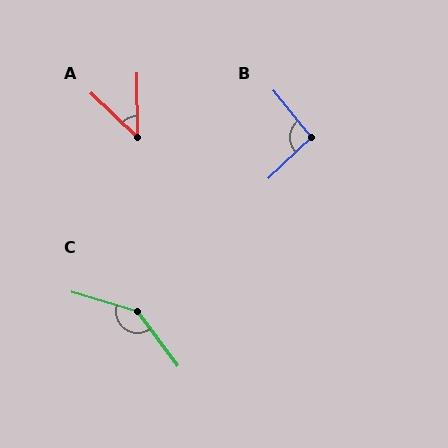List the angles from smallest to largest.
A (46°), B (95°), C (143°).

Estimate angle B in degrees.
Approximately 95 degrees.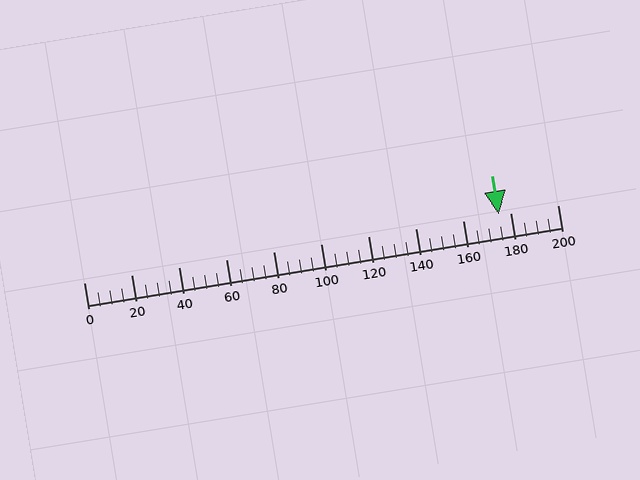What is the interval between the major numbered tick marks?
The major tick marks are spaced 20 units apart.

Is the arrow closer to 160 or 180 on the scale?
The arrow is closer to 180.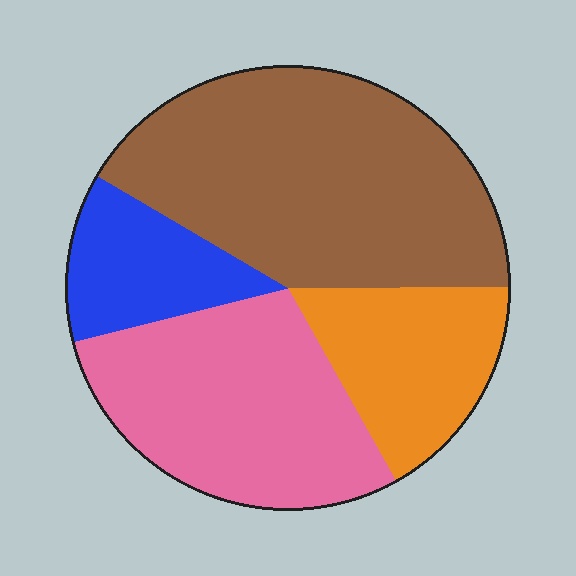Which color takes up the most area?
Brown, at roughly 40%.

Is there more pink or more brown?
Brown.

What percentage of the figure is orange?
Orange takes up about one sixth (1/6) of the figure.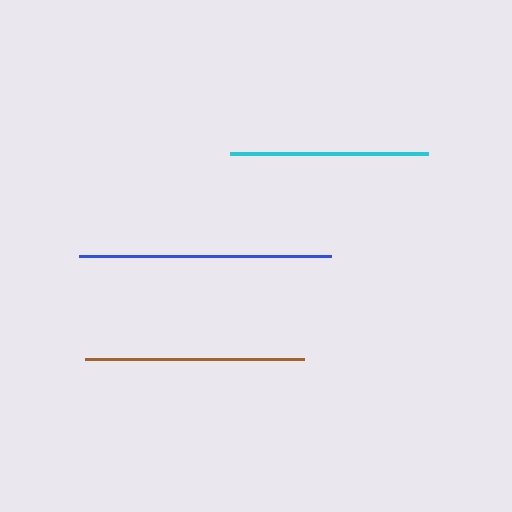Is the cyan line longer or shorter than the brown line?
The brown line is longer than the cyan line.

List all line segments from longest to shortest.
From longest to shortest: blue, brown, cyan.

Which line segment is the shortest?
The cyan line is the shortest at approximately 199 pixels.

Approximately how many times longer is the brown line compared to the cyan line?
The brown line is approximately 1.1 times the length of the cyan line.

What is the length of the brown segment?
The brown segment is approximately 219 pixels long.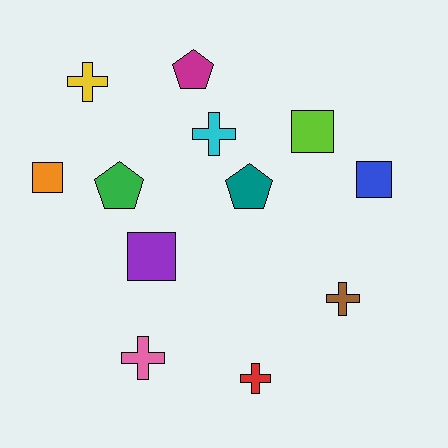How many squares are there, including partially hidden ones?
There are 4 squares.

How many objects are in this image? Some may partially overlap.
There are 12 objects.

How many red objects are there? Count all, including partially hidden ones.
There is 1 red object.